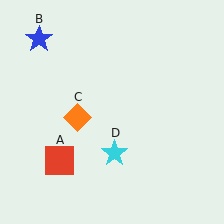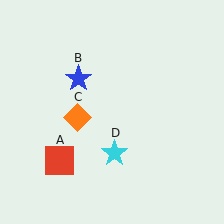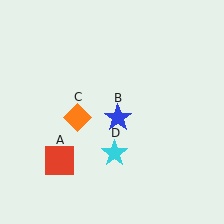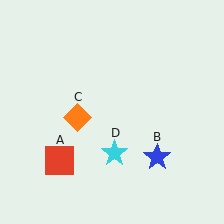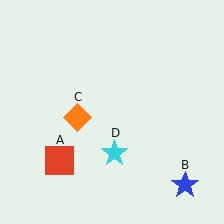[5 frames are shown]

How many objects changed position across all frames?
1 object changed position: blue star (object B).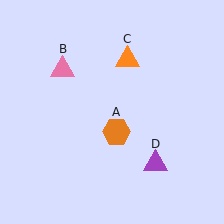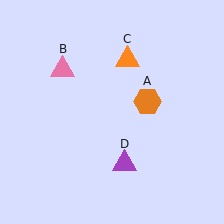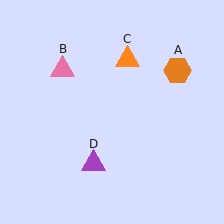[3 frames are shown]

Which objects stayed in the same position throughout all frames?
Pink triangle (object B) and orange triangle (object C) remained stationary.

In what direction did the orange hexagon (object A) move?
The orange hexagon (object A) moved up and to the right.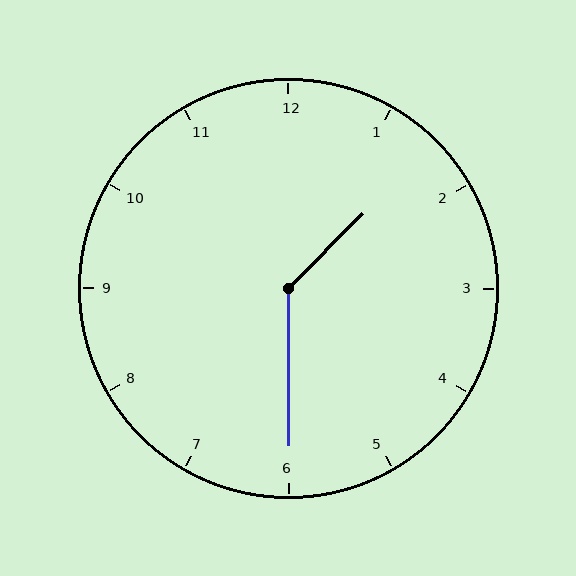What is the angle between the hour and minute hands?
Approximately 135 degrees.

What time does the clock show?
1:30.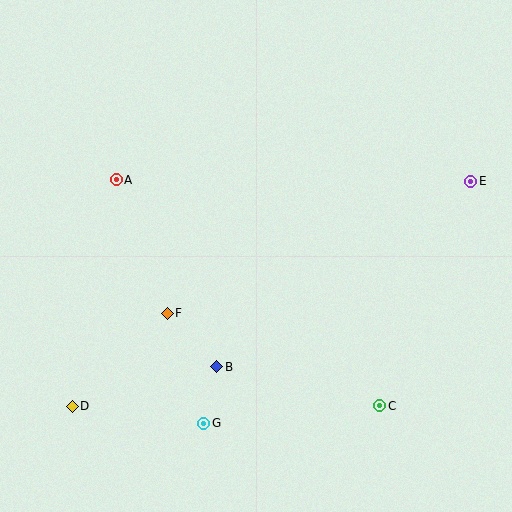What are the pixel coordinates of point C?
Point C is at (380, 406).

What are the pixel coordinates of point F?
Point F is at (167, 313).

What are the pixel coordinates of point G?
Point G is at (204, 423).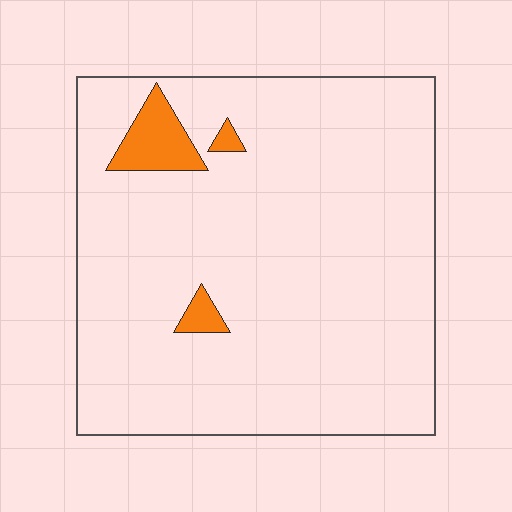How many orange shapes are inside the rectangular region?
3.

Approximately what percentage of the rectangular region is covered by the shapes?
Approximately 5%.